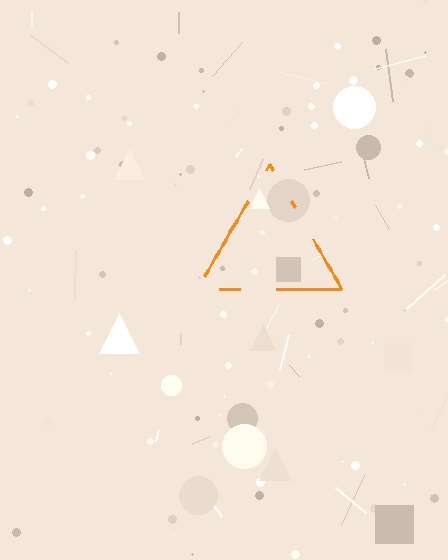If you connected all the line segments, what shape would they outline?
They would outline a triangle.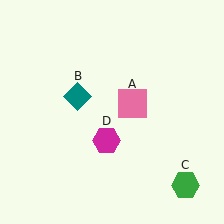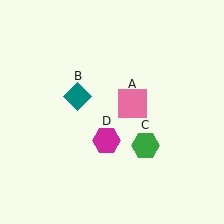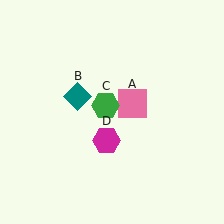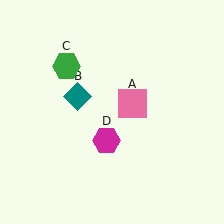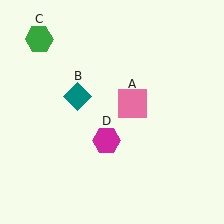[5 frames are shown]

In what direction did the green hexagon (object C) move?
The green hexagon (object C) moved up and to the left.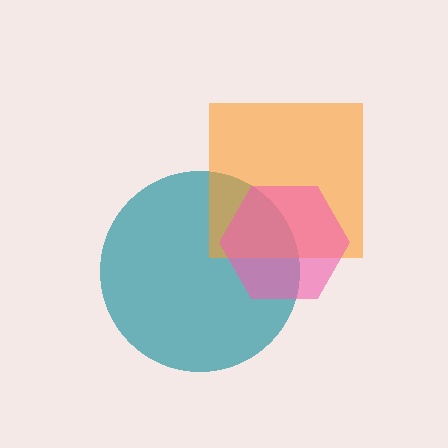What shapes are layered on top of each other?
The layered shapes are: a teal circle, an orange square, a pink hexagon.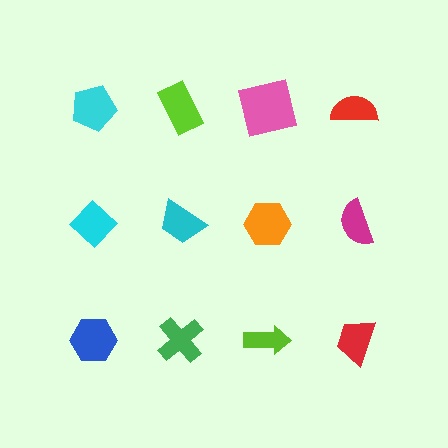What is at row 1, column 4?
A red semicircle.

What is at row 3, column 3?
A lime arrow.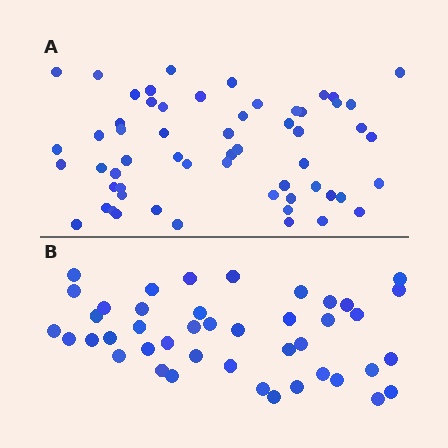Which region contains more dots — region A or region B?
Region A (the top region) has more dots.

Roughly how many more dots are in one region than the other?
Region A has approximately 15 more dots than region B.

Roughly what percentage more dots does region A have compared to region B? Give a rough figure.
About 35% more.